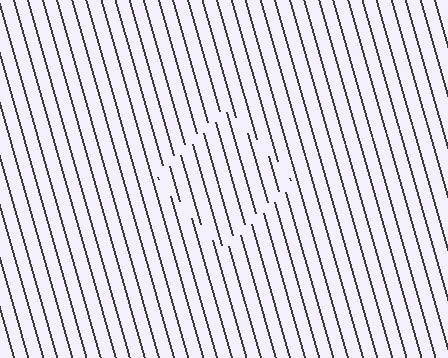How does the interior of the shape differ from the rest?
The interior of the shape contains the same grating, shifted by half a period — the contour is defined by the phase discontinuity where line-ends from the inner and outer gratings abut.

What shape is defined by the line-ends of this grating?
An illusory square. The interior of the shape contains the same grating, shifted by half a period — the contour is defined by the phase discontinuity where line-ends from the inner and outer gratings abut.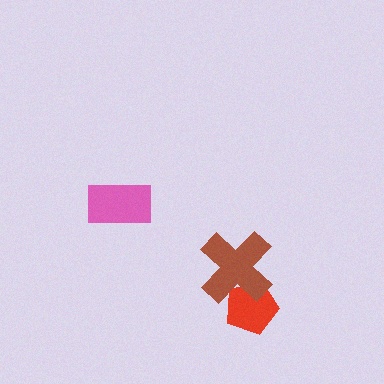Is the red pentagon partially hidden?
Yes, it is partially covered by another shape.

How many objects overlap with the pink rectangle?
0 objects overlap with the pink rectangle.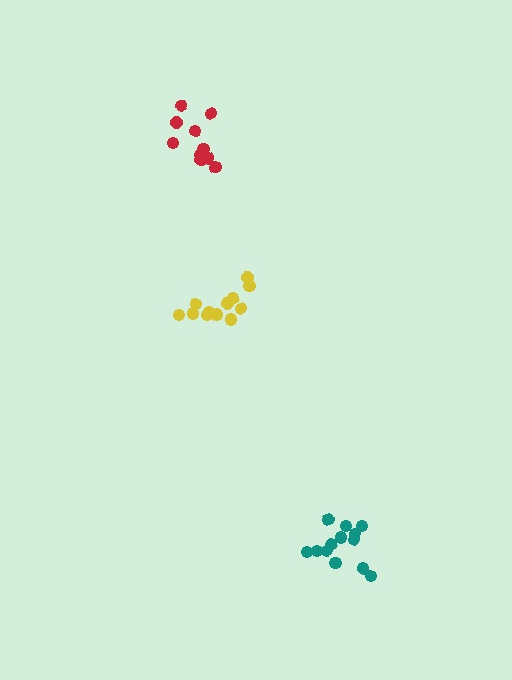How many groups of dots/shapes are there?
There are 3 groups.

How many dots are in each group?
Group 1: 10 dots, Group 2: 13 dots, Group 3: 12 dots (35 total).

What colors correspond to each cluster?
The clusters are colored: red, teal, yellow.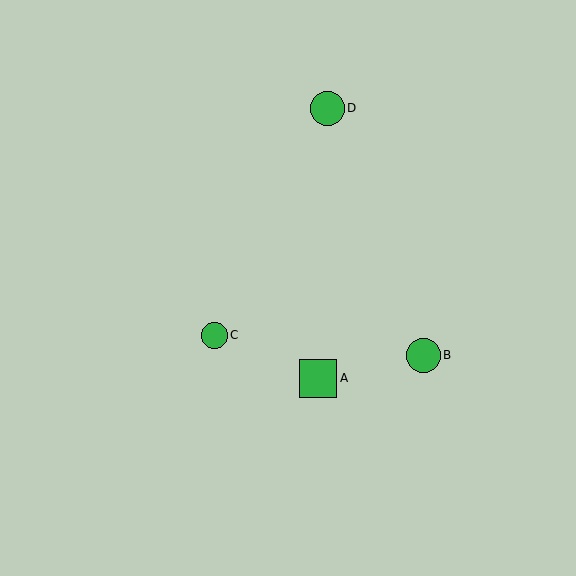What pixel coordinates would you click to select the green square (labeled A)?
Click at (318, 378) to select the green square A.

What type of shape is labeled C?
Shape C is a green circle.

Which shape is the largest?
The green square (labeled A) is the largest.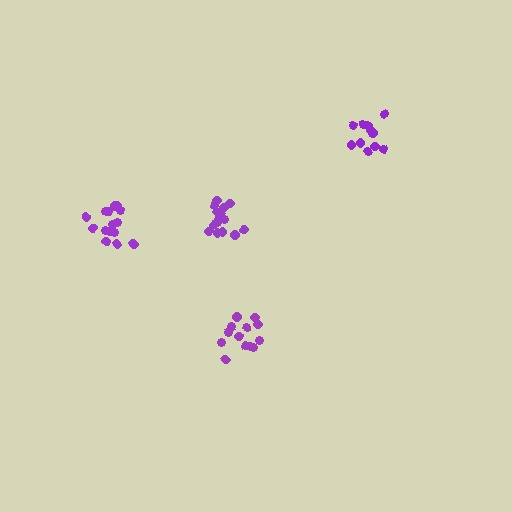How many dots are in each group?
Group 1: 12 dots, Group 2: 15 dots, Group 3: 15 dots, Group 4: 13 dots (55 total).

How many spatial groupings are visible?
There are 4 spatial groupings.